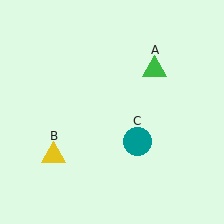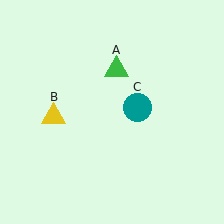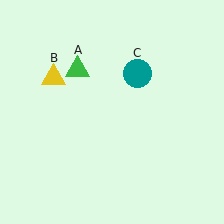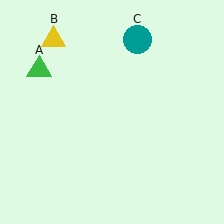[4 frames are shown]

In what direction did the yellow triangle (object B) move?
The yellow triangle (object B) moved up.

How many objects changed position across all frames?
3 objects changed position: green triangle (object A), yellow triangle (object B), teal circle (object C).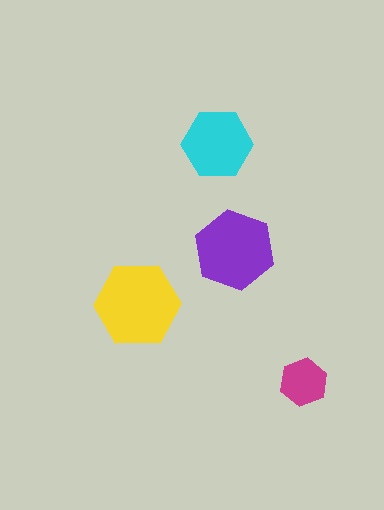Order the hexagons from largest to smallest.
the yellow one, the purple one, the cyan one, the magenta one.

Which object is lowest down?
The magenta hexagon is bottommost.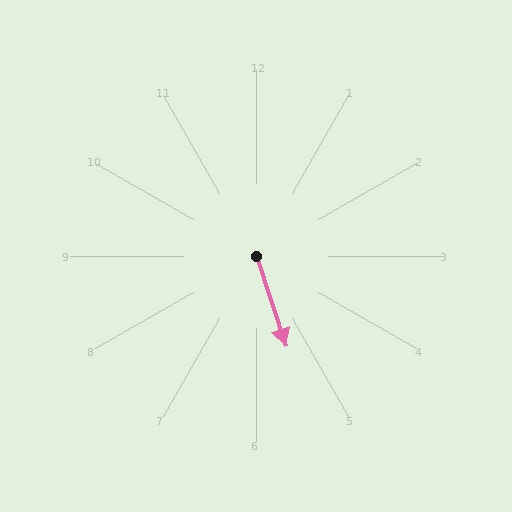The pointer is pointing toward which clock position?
Roughly 5 o'clock.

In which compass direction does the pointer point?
South.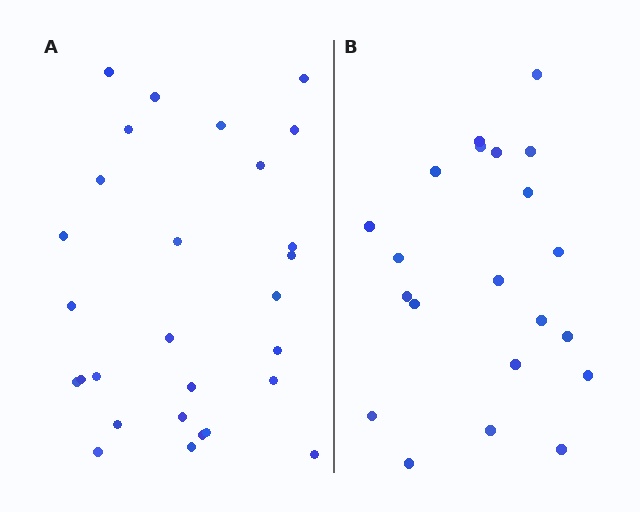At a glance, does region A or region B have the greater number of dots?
Region A (the left region) has more dots.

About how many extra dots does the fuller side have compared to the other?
Region A has roughly 8 or so more dots than region B.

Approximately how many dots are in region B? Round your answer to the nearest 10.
About 20 dots. (The exact count is 21, which rounds to 20.)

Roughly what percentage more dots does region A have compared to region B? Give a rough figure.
About 35% more.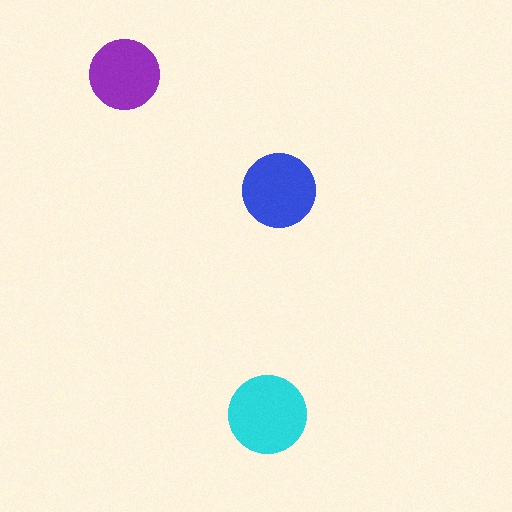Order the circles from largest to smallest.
the cyan one, the blue one, the purple one.